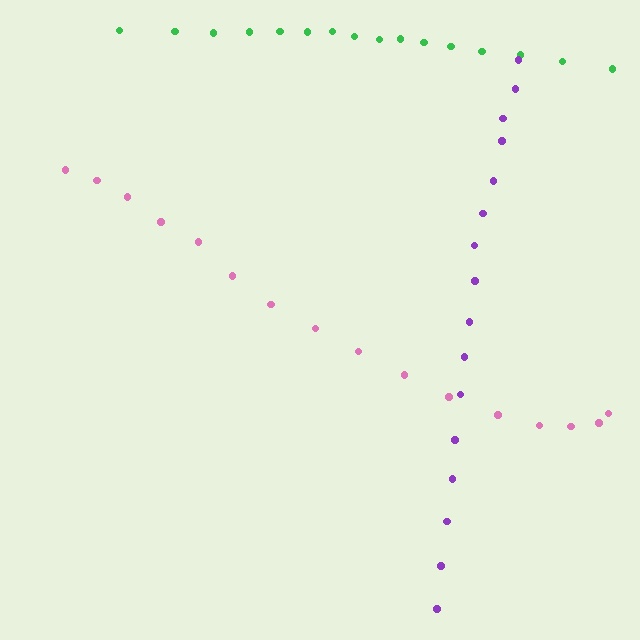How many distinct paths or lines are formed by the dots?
There are 3 distinct paths.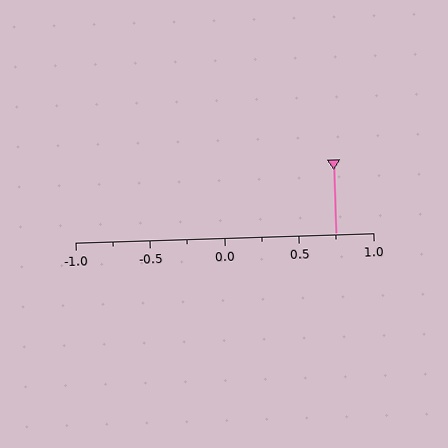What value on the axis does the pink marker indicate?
The marker indicates approximately 0.75.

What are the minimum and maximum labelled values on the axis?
The axis runs from -1.0 to 1.0.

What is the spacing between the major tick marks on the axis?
The major ticks are spaced 0.5 apart.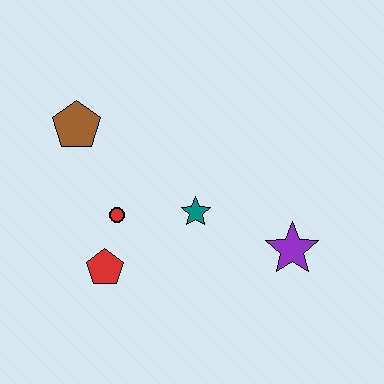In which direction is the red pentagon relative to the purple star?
The red pentagon is to the left of the purple star.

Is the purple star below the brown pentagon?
Yes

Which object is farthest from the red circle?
The purple star is farthest from the red circle.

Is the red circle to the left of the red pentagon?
No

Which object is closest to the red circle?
The red pentagon is closest to the red circle.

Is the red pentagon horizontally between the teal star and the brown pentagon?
Yes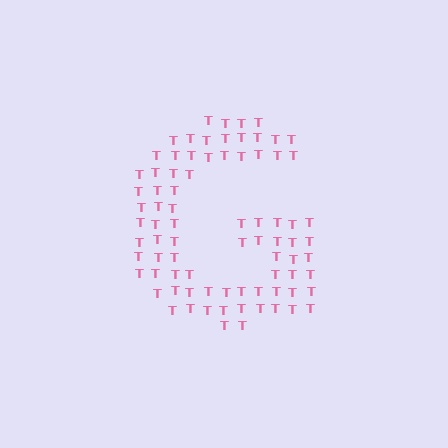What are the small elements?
The small elements are letter T's.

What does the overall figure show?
The overall figure shows the letter G.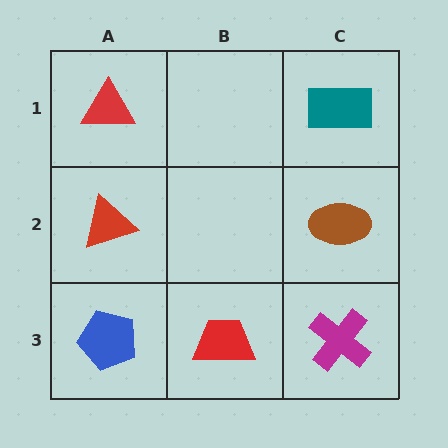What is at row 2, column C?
A brown ellipse.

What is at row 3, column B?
A red trapezoid.